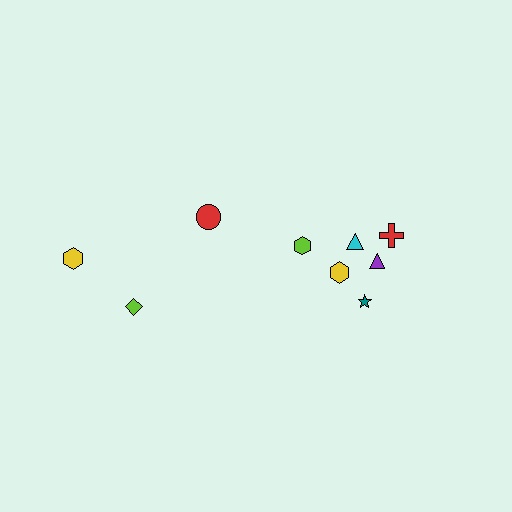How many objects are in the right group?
There are 6 objects.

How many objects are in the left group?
There are 3 objects.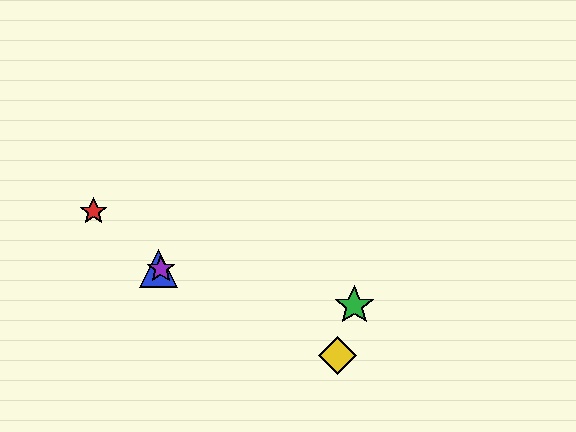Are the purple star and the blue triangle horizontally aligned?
Yes, both are at y≈269.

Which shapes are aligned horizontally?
The blue triangle, the purple star are aligned horizontally.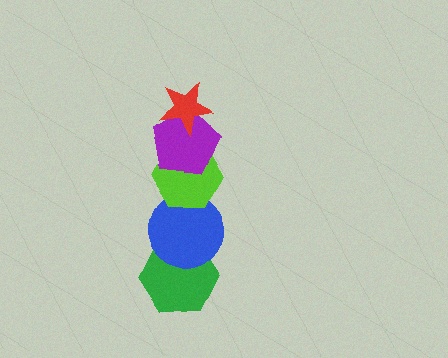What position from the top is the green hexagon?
The green hexagon is 5th from the top.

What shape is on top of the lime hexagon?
The purple pentagon is on top of the lime hexagon.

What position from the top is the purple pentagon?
The purple pentagon is 2nd from the top.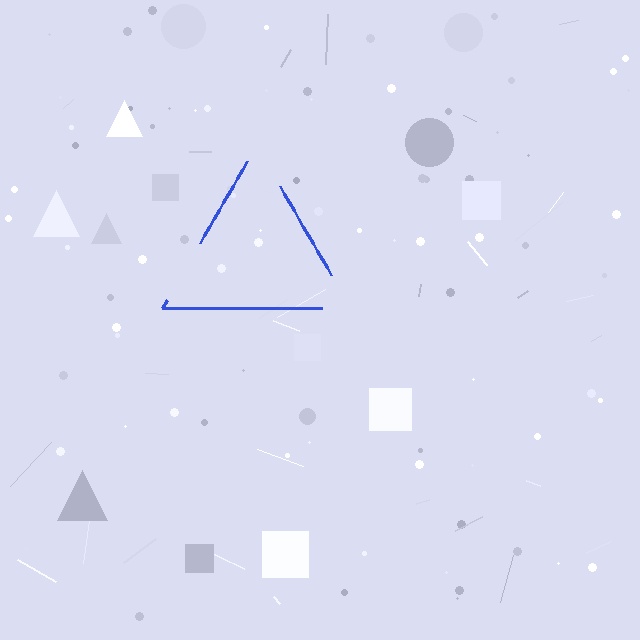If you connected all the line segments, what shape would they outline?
They would outline a triangle.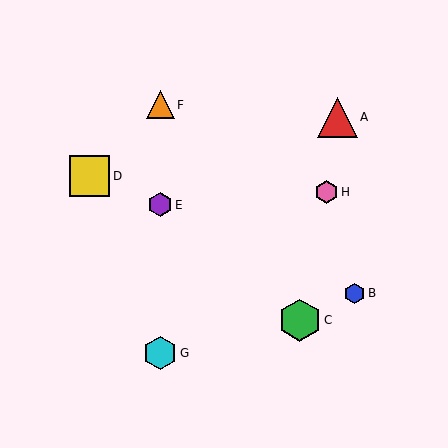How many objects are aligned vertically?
3 objects (E, F, G) are aligned vertically.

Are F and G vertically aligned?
Yes, both are at x≈160.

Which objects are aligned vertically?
Objects E, F, G are aligned vertically.